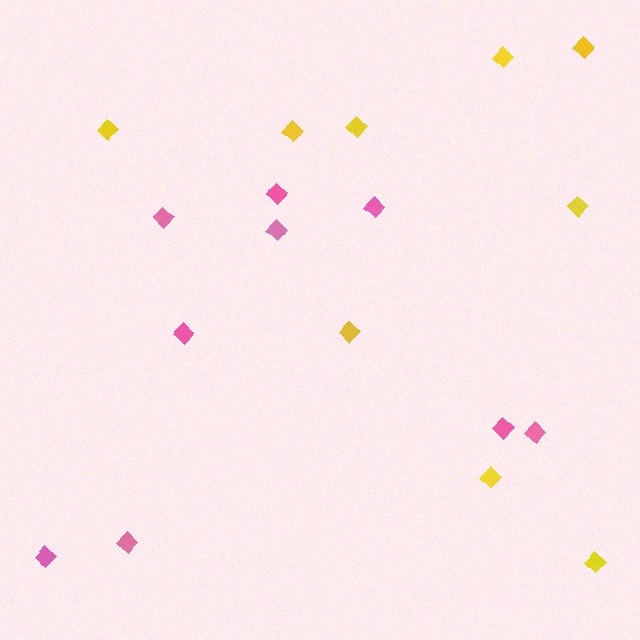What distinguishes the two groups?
There are 2 groups: one group of pink diamonds (9) and one group of yellow diamonds (9).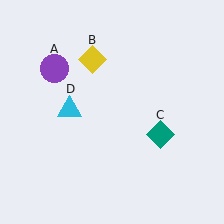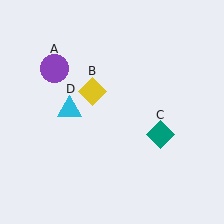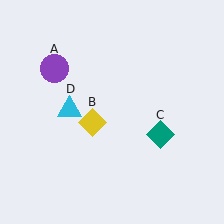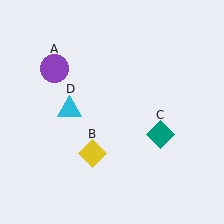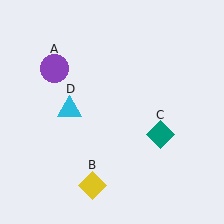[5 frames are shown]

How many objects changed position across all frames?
1 object changed position: yellow diamond (object B).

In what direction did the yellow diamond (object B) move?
The yellow diamond (object B) moved down.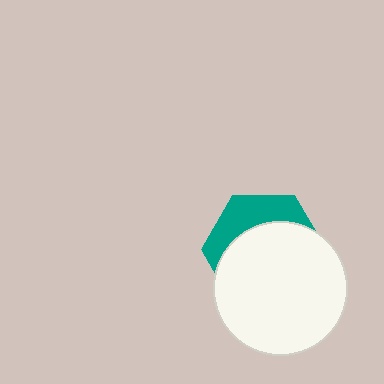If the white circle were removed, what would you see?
You would see the complete teal hexagon.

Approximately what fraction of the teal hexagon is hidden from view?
Roughly 68% of the teal hexagon is hidden behind the white circle.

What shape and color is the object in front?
The object in front is a white circle.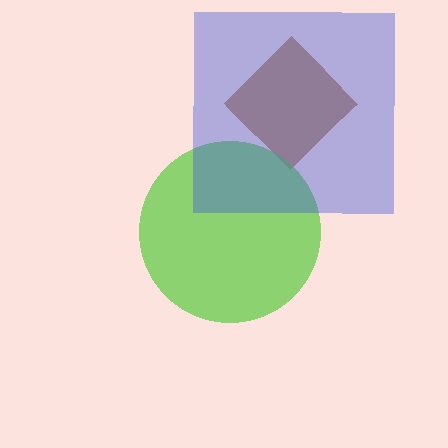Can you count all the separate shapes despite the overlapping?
Yes, there are 3 separate shapes.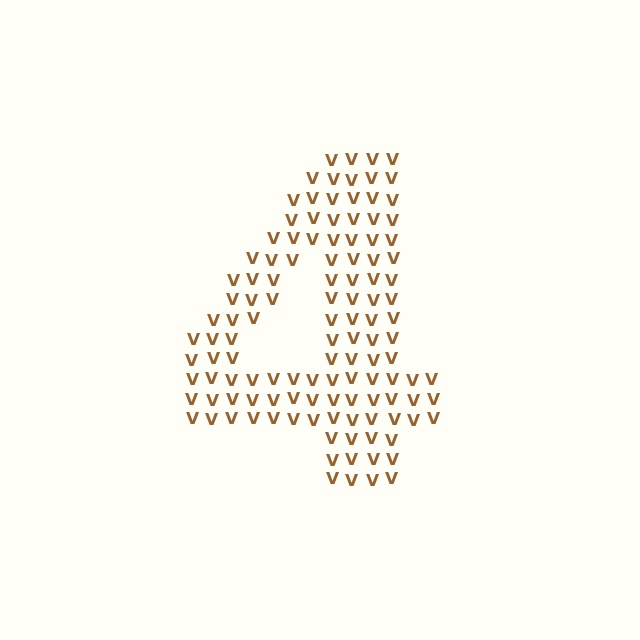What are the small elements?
The small elements are letter V's.